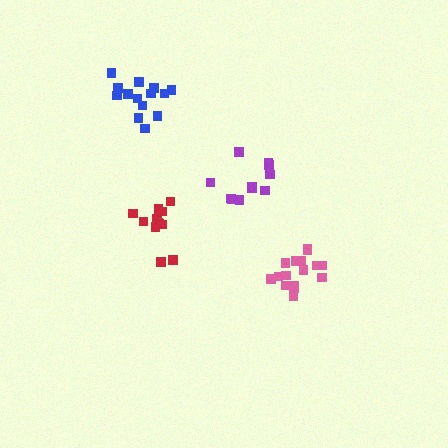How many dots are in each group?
Group 1: 14 dots, Group 2: 11 dots, Group 3: 12 dots, Group 4: 16 dots (53 total).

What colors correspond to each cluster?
The clusters are colored: blue, purple, red, pink.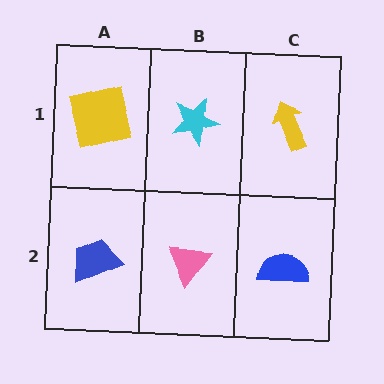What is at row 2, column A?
A blue trapezoid.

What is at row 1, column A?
A yellow square.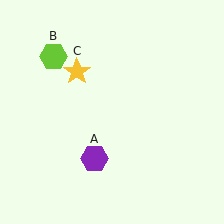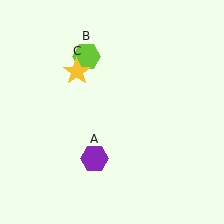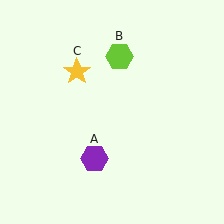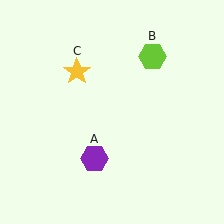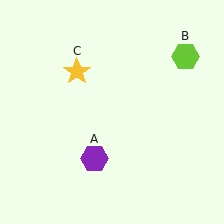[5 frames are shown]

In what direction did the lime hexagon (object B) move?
The lime hexagon (object B) moved right.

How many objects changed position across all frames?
1 object changed position: lime hexagon (object B).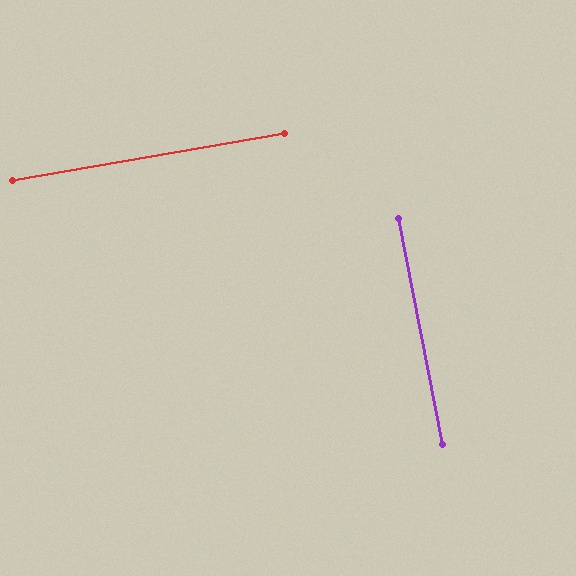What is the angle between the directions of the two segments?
Approximately 89 degrees.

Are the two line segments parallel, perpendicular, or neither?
Perpendicular — they meet at approximately 89°.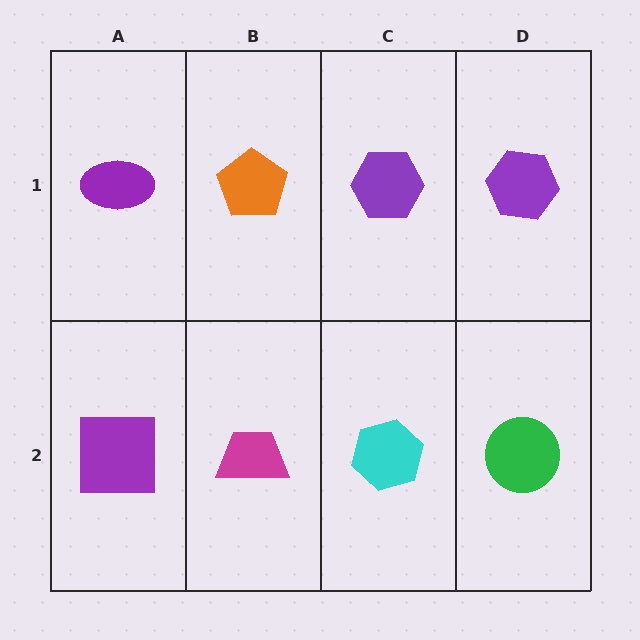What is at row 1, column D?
A purple hexagon.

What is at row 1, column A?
A purple ellipse.